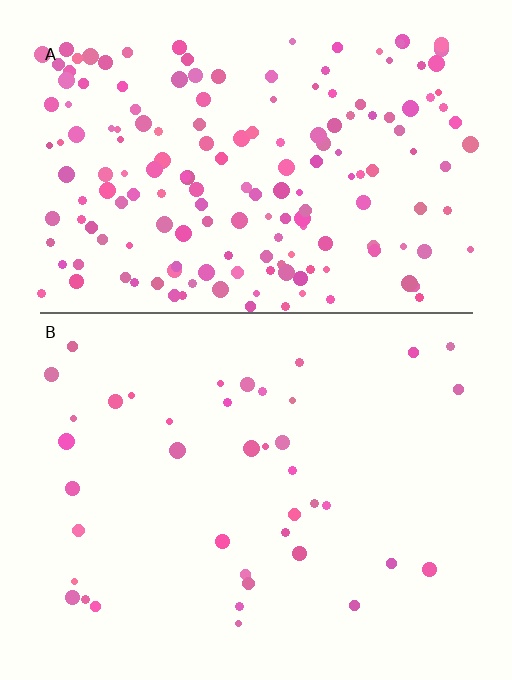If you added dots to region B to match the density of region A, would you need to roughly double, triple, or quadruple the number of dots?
Approximately quadruple.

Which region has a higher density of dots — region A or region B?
A (the top).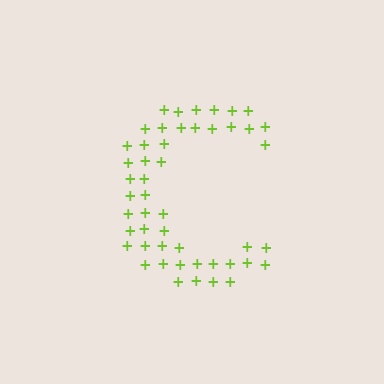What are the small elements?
The small elements are plus signs.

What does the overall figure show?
The overall figure shows the letter C.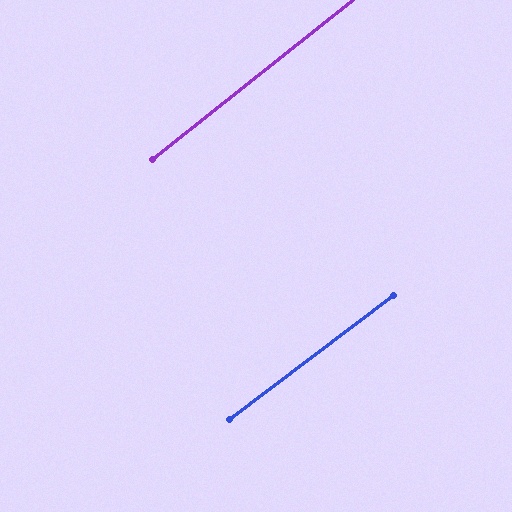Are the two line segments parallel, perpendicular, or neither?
Parallel — their directions differ by only 1.6°.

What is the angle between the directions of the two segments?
Approximately 2 degrees.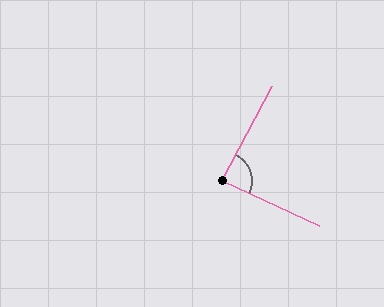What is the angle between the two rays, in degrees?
Approximately 87 degrees.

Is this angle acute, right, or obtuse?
It is approximately a right angle.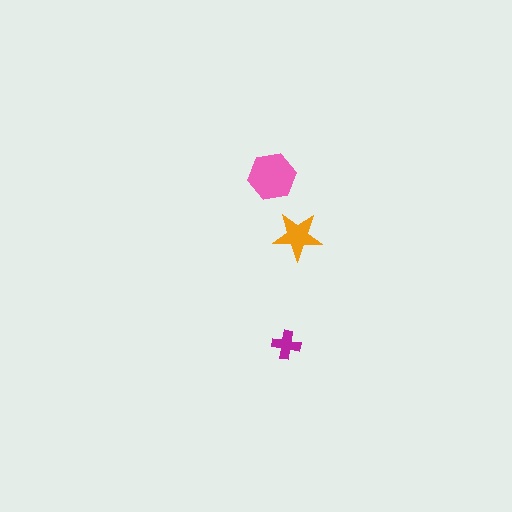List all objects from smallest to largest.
The magenta cross, the orange star, the pink hexagon.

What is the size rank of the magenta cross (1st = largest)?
3rd.